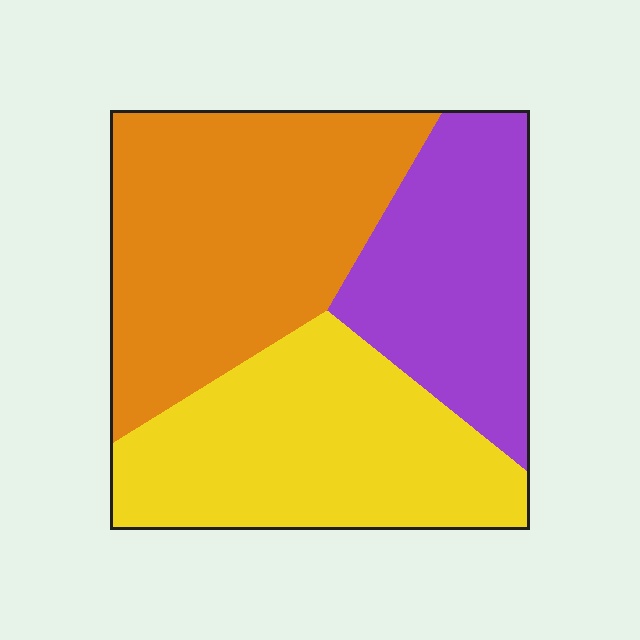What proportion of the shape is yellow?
Yellow takes up about one third (1/3) of the shape.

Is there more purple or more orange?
Orange.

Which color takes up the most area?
Orange, at roughly 40%.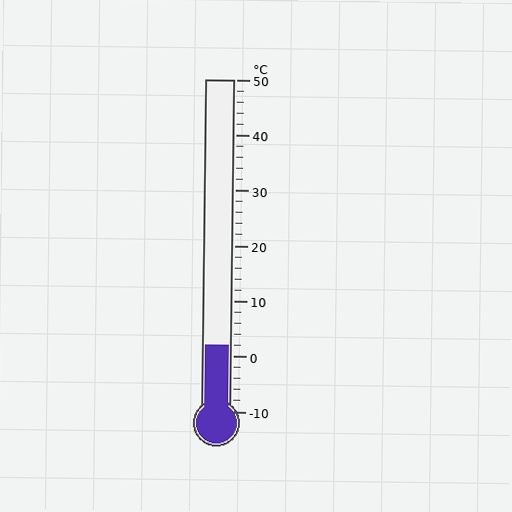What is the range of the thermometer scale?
The thermometer scale ranges from -10°C to 50°C.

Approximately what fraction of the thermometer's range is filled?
The thermometer is filled to approximately 20% of its range.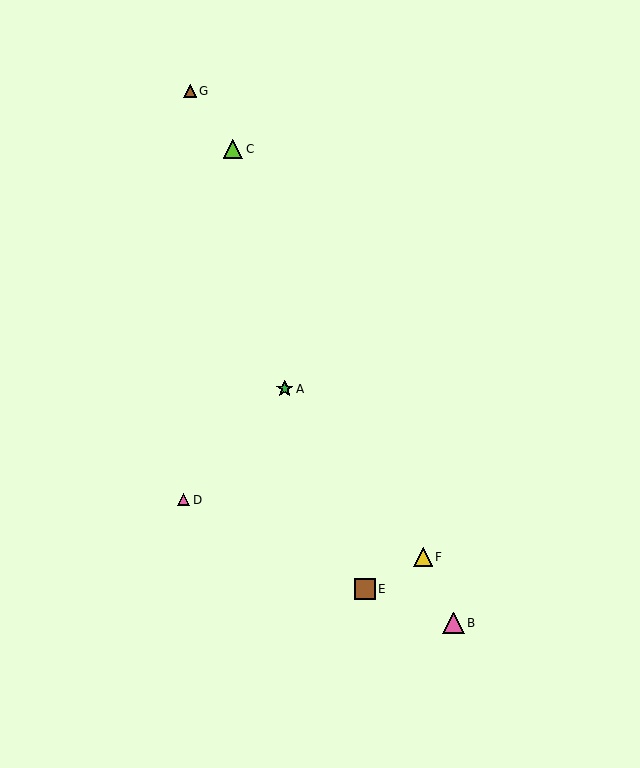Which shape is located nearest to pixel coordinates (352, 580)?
The brown square (labeled E) at (365, 589) is nearest to that location.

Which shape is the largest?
The pink triangle (labeled B) is the largest.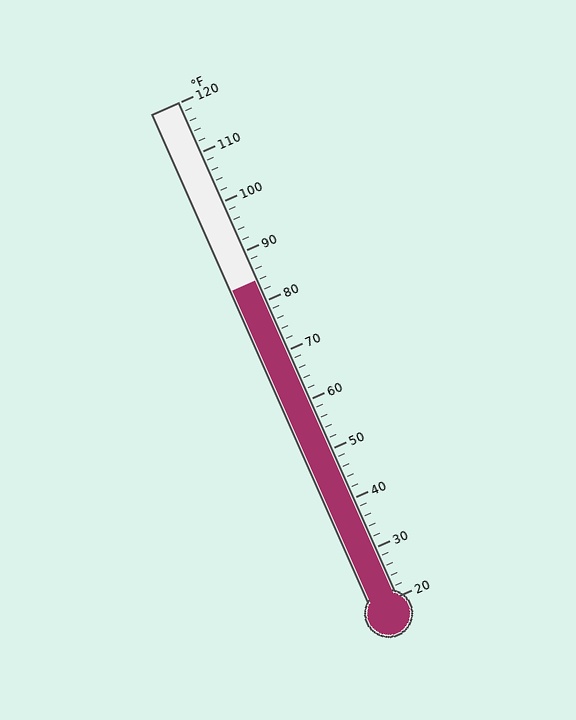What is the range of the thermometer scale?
The thermometer scale ranges from 20°F to 120°F.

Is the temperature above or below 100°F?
The temperature is below 100°F.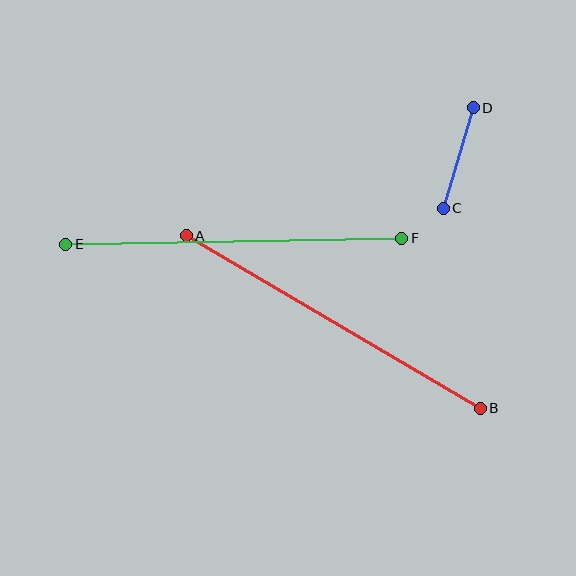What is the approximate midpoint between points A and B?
The midpoint is at approximately (333, 322) pixels.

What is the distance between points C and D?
The distance is approximately 105 pixels.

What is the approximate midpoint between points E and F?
The midpoint is at approximately (234, 241) pixels.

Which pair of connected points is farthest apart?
Points A and B are farthest apart.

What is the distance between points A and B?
The distance is approximately 341 pixels.